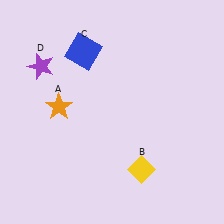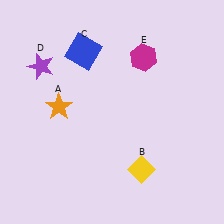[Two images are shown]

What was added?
A magenta hexagon (E) was added in Image 2.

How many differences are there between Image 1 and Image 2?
There is 1 difference between the two images.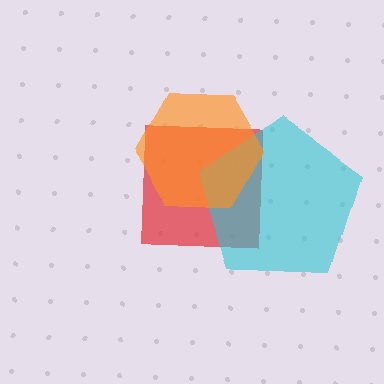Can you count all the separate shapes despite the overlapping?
Yes, there are 3 separate shapes.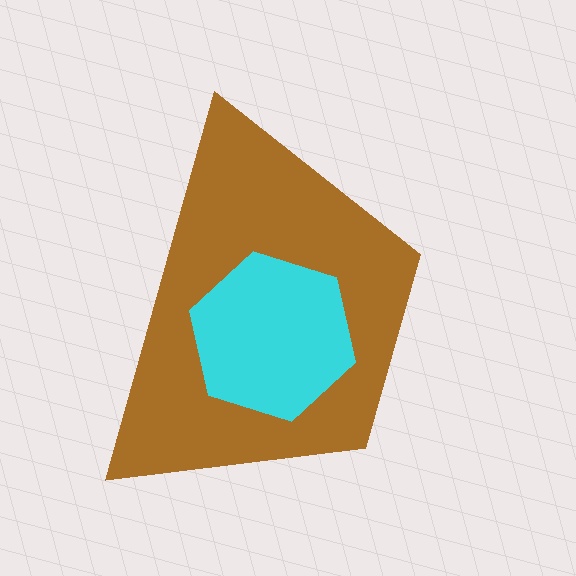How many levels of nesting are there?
2.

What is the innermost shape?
The cyan hexagon.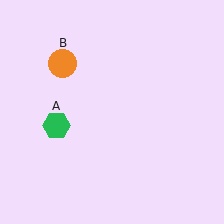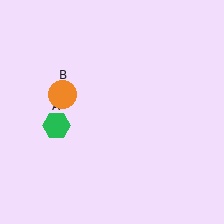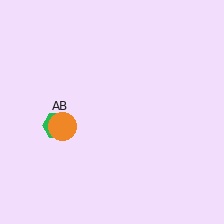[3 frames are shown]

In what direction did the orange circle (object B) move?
The orange circle (object B) moved down.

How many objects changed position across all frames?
1 object changed position: orange circle (object B).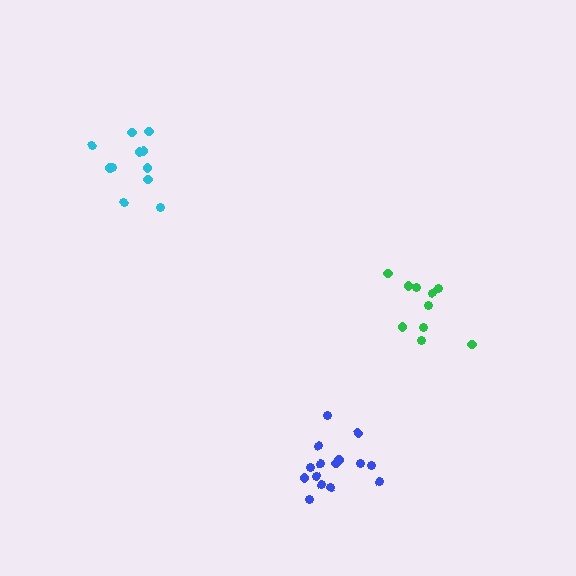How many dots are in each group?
Group 1: 15 dots, Group 2: 11 dots, Group 3: 10 dots (36 total).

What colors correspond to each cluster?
The clusters are colored: blue, cyan, green.